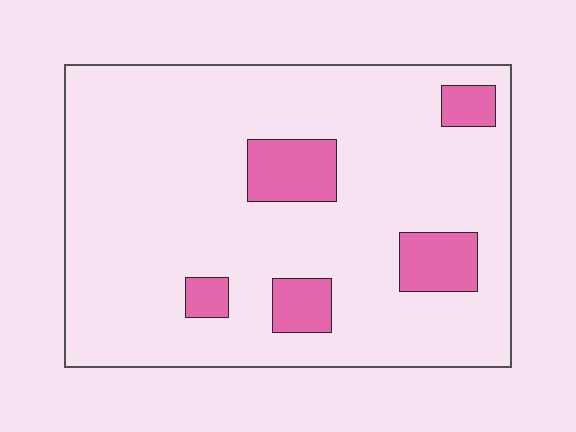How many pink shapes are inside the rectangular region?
5.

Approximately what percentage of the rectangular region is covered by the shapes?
Approximately 15%.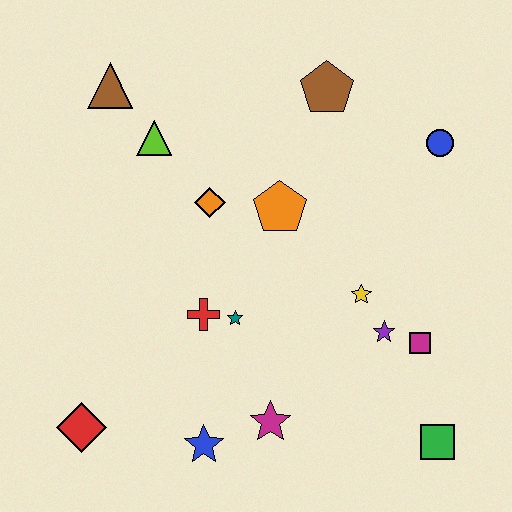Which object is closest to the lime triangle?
The brown triangle is closest to the lime triangle.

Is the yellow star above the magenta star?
Yes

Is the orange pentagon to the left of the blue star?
No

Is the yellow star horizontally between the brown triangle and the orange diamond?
No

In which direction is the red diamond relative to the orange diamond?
The red diamond is below the orange diamond.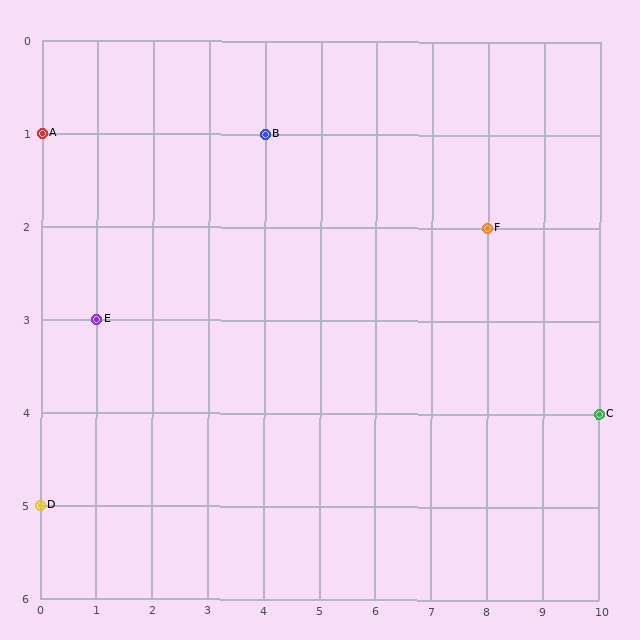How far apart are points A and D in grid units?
Points A and D are 4 rows apart.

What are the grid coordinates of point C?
Point C is at grid coordinates (10, 4).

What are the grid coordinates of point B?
Point B is at grid coordinates (4, 1).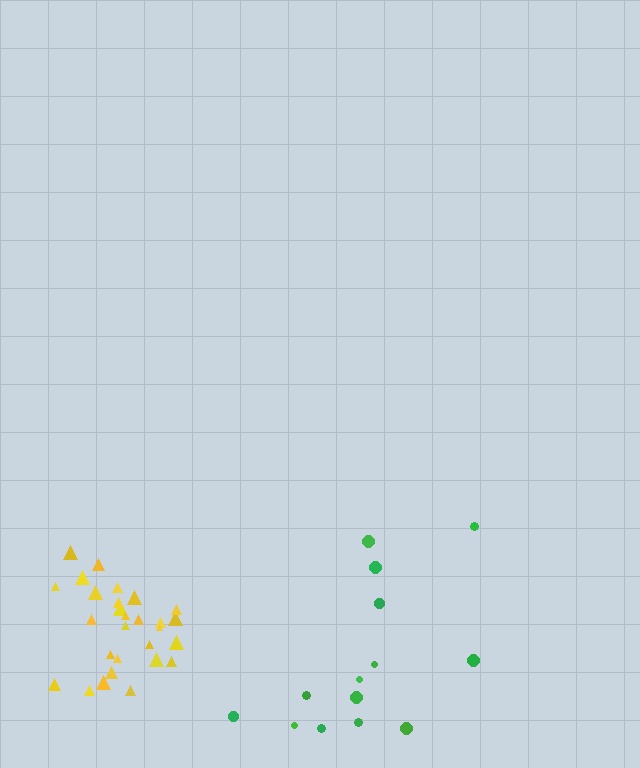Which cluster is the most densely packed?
Yellow.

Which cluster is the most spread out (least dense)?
Green.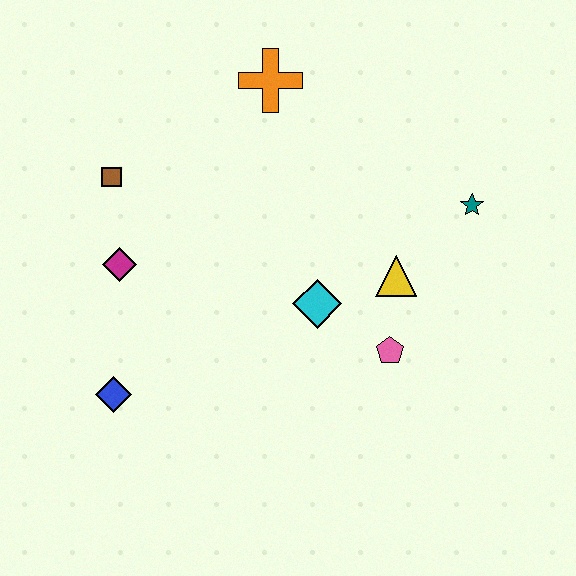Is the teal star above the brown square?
No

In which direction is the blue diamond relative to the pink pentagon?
The blue diamond is to the left of the pink pentagon.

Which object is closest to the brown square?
The magenta diamond is closest to the brown square.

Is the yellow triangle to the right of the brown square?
Yes